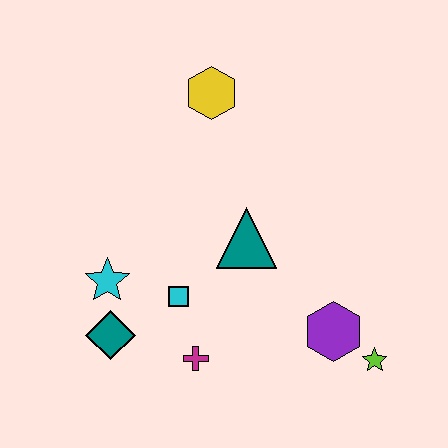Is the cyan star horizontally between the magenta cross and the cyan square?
No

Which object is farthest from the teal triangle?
The lime star is farthest from the teal triangle.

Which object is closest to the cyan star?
The teal diamond is closest to the cyan star.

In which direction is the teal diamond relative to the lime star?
The teal diamond is to the left of the lime star.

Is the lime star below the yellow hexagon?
Yes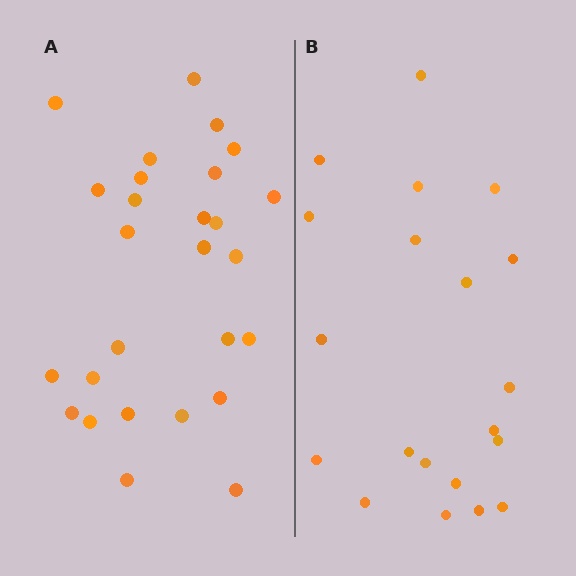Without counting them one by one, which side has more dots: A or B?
Region A (the left region) has more dots.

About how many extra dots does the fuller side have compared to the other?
Region A has roughly 8 or so more dots than region B.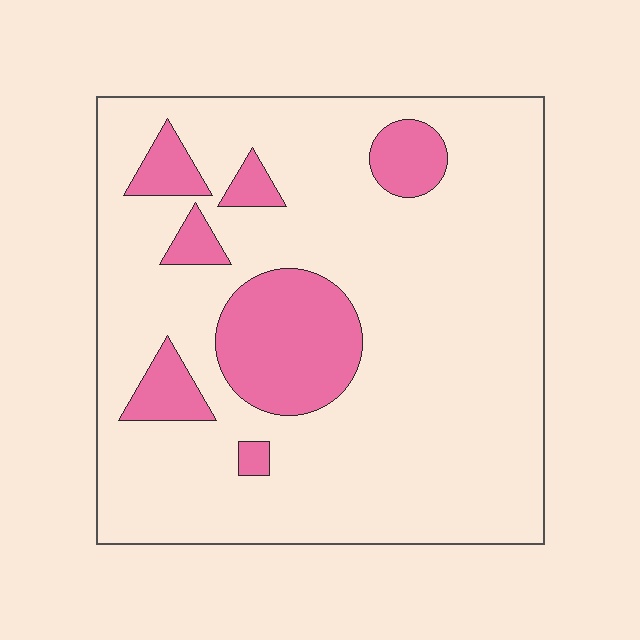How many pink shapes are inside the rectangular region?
7.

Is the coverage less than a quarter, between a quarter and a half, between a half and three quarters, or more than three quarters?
Less than a quarter.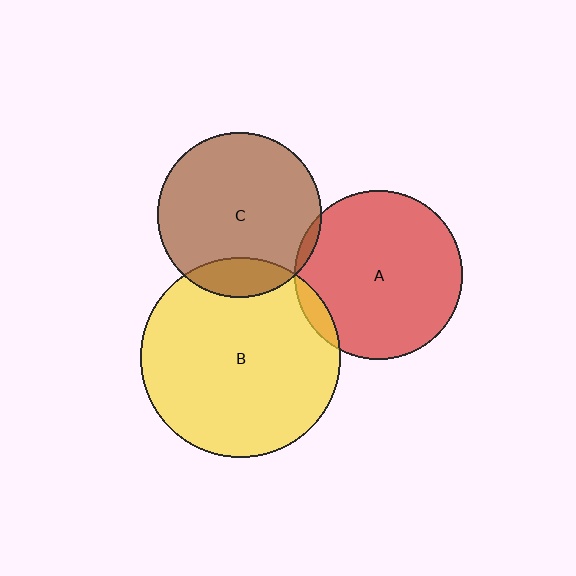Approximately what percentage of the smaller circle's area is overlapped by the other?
Approximately 5%.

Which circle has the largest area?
Circle B (yellow).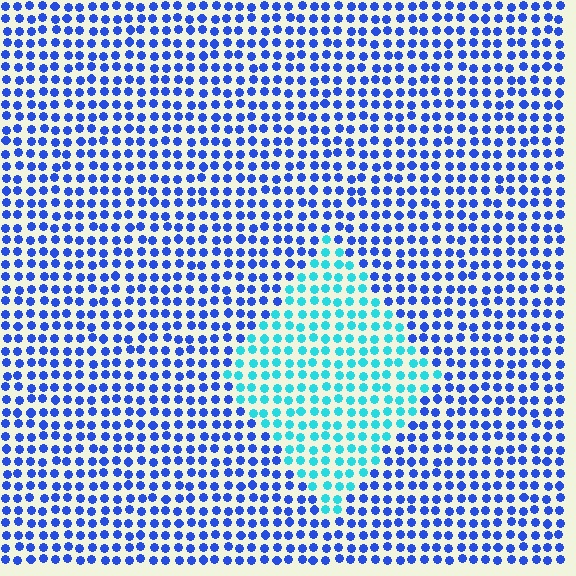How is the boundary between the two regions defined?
The boundary is defined purely by a slight shift in hue (about 45 degrees). Spacing, size, and orientation are identical on both sides.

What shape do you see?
I see a diamond.